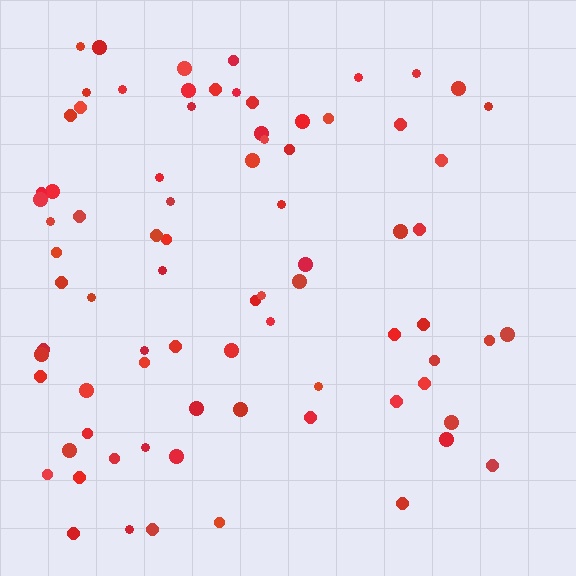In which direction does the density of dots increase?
From right to left, with the left side densest.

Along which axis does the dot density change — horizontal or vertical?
Horizontal.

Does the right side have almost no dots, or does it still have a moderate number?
Still a moderate number, just noticeably fewer than the left.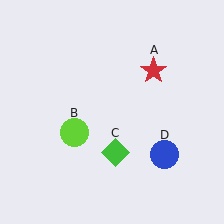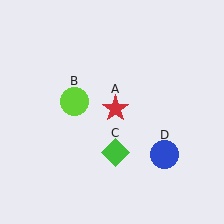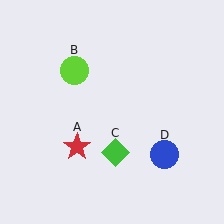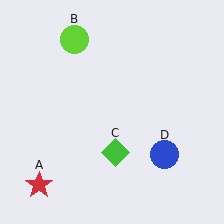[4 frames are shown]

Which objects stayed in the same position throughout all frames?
Green diamond (object C) and blue circle (object D) remained stationary.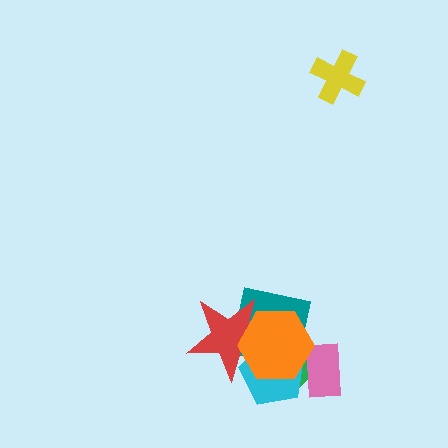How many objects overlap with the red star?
4 objects overlap with the red star.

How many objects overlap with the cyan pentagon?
5 objects overlap with the cyan pentagon.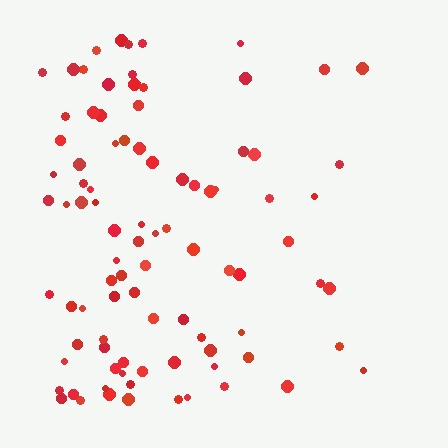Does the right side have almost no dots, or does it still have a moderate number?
Still a moderate number, just noticeably fewer than the left.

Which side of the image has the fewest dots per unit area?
The right.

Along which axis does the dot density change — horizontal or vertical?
Horizontal.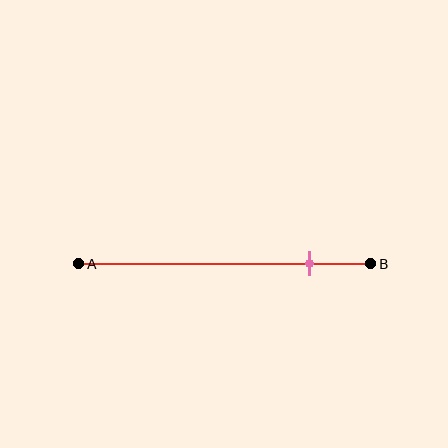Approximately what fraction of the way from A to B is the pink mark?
The pink mark is approximately 80% of the way from A to B.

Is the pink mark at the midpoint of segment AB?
No, the mark is at about 80% from A, not at the 50% midpoint.